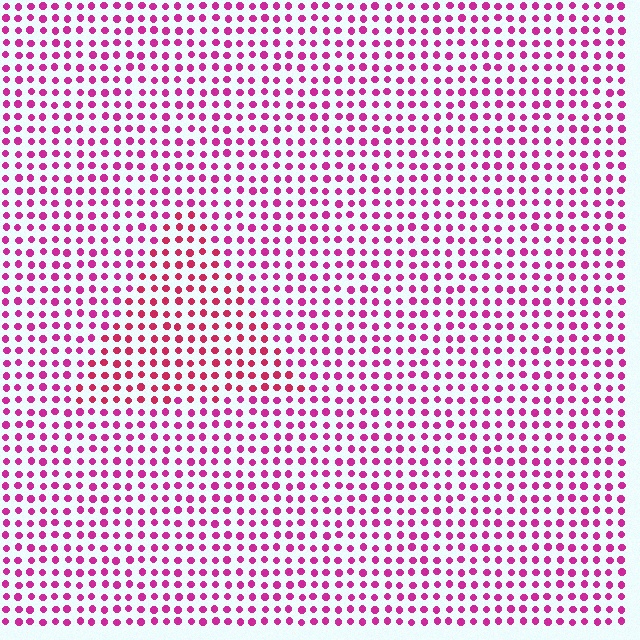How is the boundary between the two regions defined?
The boundary is defined purely by a slight shift in hue (about 23 degrees). Spacing, size, and orientation are identical on both sides.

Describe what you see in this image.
The image is filled with small magenta elements in a uniform arrangement. A triangle-shaped region is visible where the elements are tinted to a slightly different hue, forming a subtle color boundary.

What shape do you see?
I see a triangle.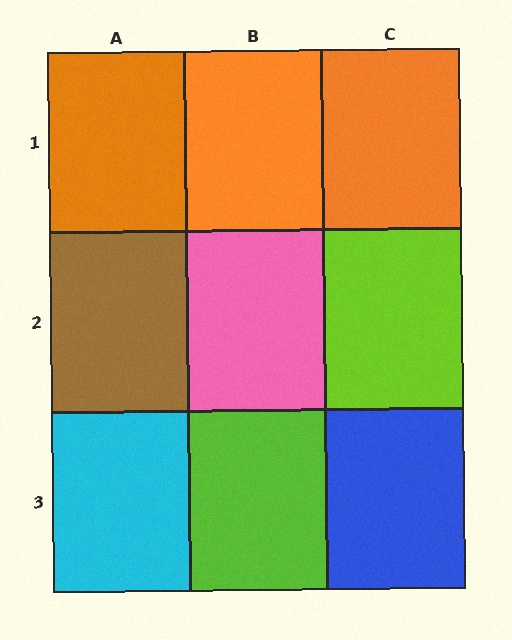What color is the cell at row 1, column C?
Orange.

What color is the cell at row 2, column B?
Pink.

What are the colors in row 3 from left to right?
Cyan, lime, blue.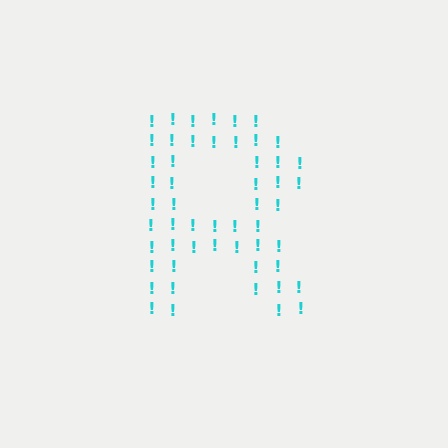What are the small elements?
The small elements are exclamation marks.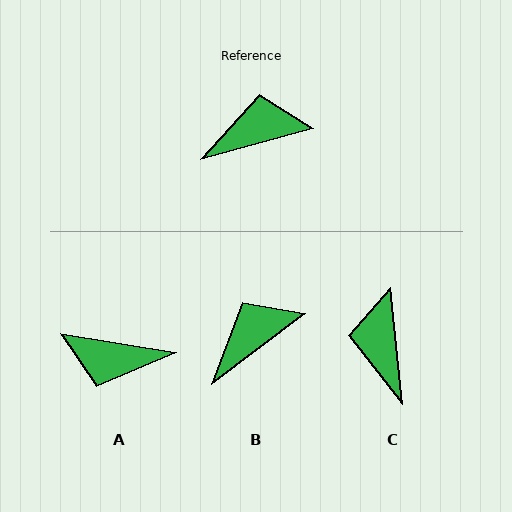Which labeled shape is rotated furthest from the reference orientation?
A, about 155 degrees away.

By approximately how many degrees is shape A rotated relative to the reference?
Approximately 155 degrees counter-clockwise.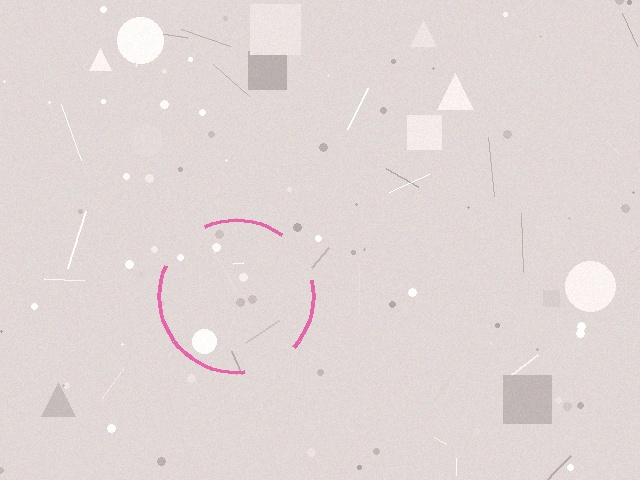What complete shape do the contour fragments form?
The contour fragments form a circle.